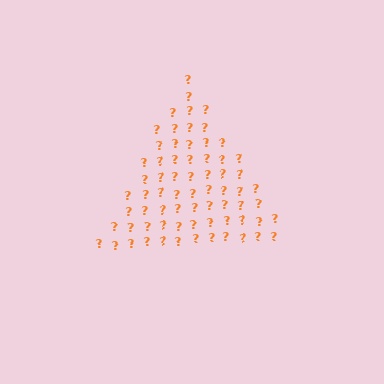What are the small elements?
The small elements are question marks.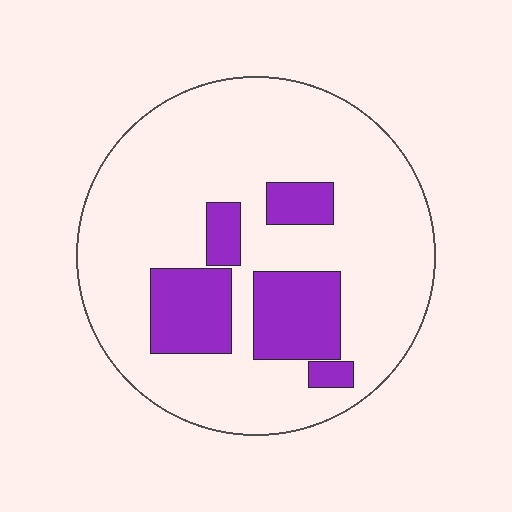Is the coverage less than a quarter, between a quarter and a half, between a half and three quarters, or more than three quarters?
Less than a quarter.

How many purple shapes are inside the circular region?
5.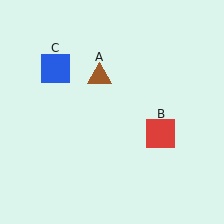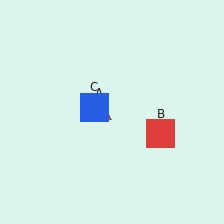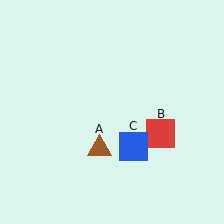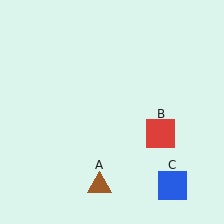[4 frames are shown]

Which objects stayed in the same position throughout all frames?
Red square (object B) remained stationary.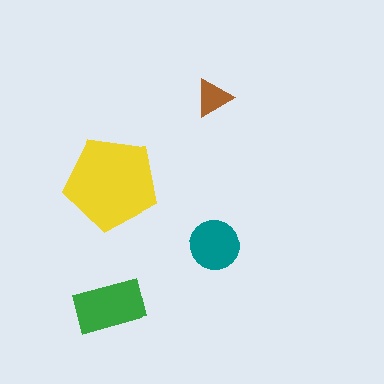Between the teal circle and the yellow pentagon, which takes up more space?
The yellow pentagon.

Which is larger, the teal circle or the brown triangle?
The teal circle.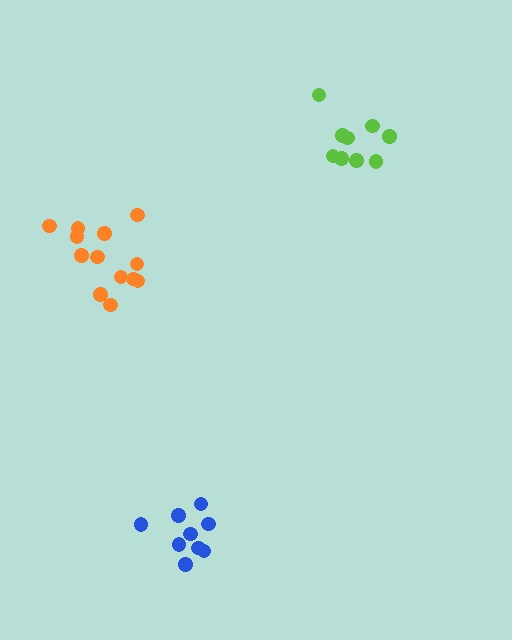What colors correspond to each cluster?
The clusters are colored: blue, lime, orange.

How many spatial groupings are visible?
There are 3 spatial groupings.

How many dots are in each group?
Group 1: 9 dots, Group 2: 9 dots, Group 3: 13 dots (31 total).